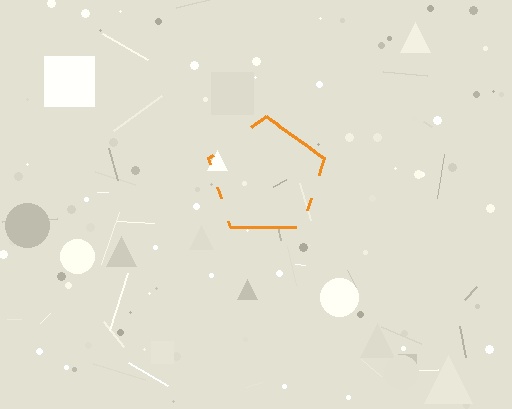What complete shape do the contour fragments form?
The contour fragments form a pentagon.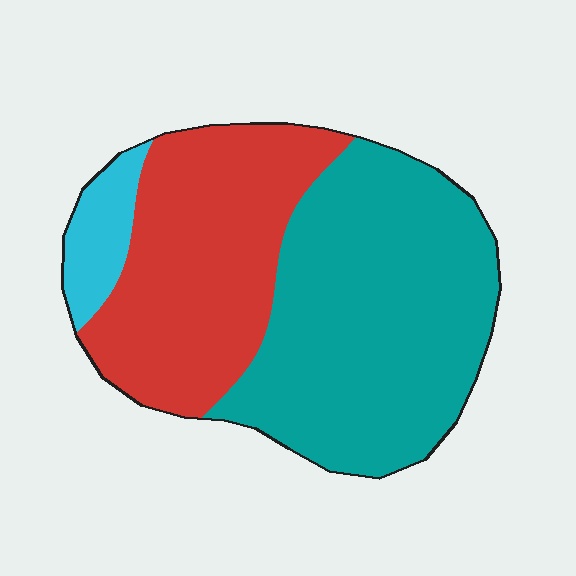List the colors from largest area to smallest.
From largest to smallest: teal, red, cyan.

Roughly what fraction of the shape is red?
Red takes up between a third and a half of the shape.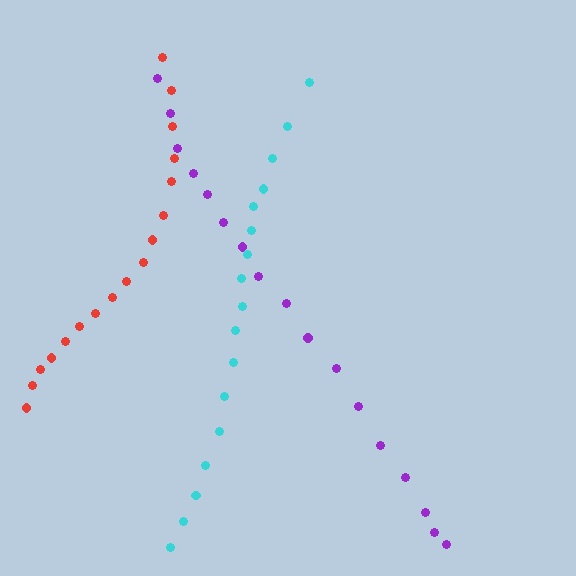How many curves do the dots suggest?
There are 3 distinct paths.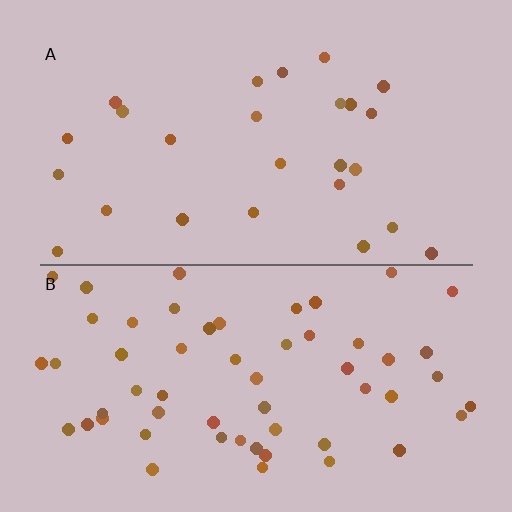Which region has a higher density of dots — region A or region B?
B (the bottom).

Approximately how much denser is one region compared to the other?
Approximately 2.2× — region B over region A.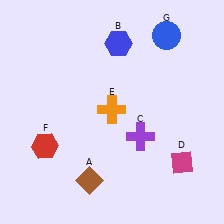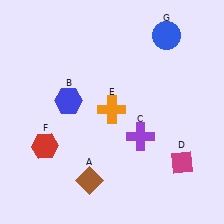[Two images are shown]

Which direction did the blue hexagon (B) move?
The blue hexagon (B) moved down.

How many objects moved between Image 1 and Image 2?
1 object moved between the two images.